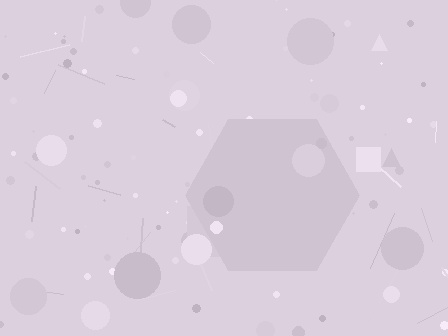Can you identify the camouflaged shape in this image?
The camouflaged shape is a hexagon.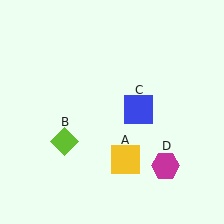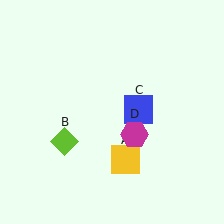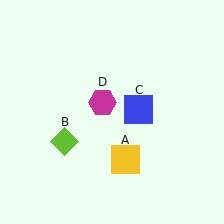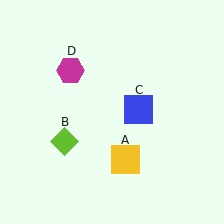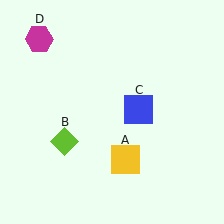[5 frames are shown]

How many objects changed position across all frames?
1 object changed position: magenta hexagon (object D).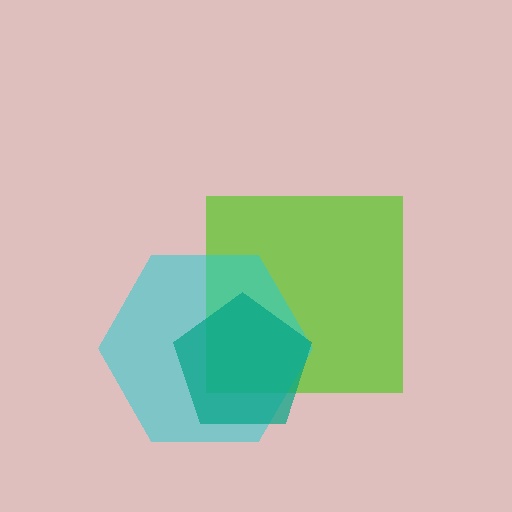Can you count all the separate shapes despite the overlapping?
Yes, there are 3 separate shapes.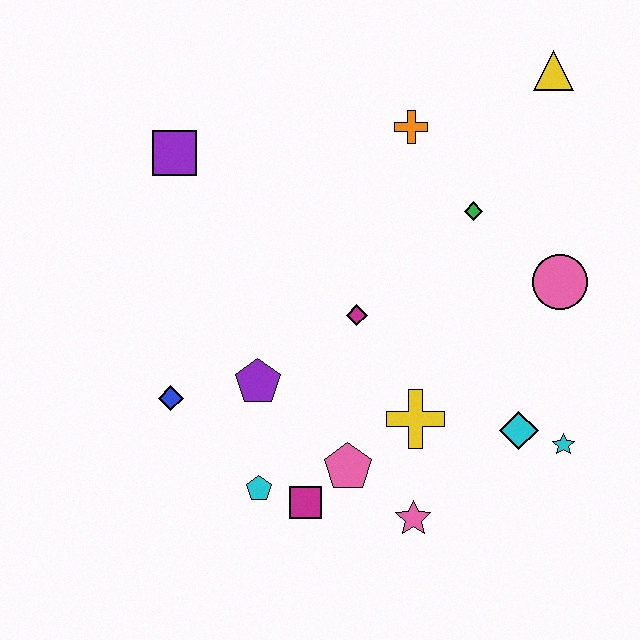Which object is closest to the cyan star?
The cyan diamond is closest to the cyan star.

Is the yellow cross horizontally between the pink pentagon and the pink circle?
Yes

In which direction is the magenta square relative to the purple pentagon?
The magenta square is below the purple pentagon.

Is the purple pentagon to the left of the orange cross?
Yes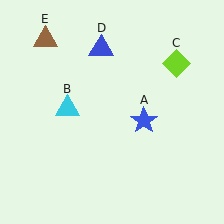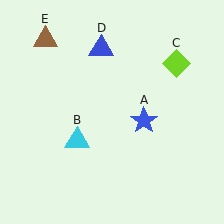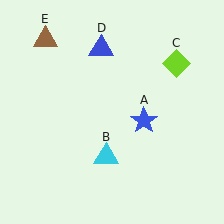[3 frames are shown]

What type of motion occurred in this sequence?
The cyan triangle (object B) rotated counterclockwise around the center of the scene.